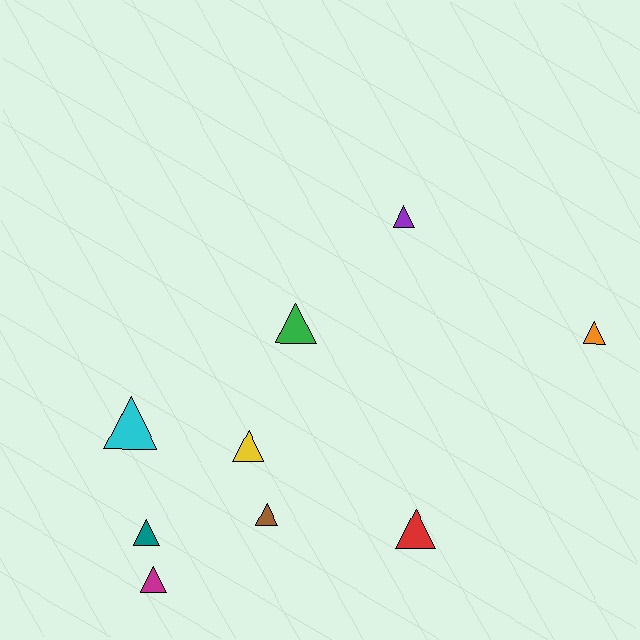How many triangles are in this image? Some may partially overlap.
There are 9 triangles.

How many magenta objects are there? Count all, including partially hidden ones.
There is 1 magenta object.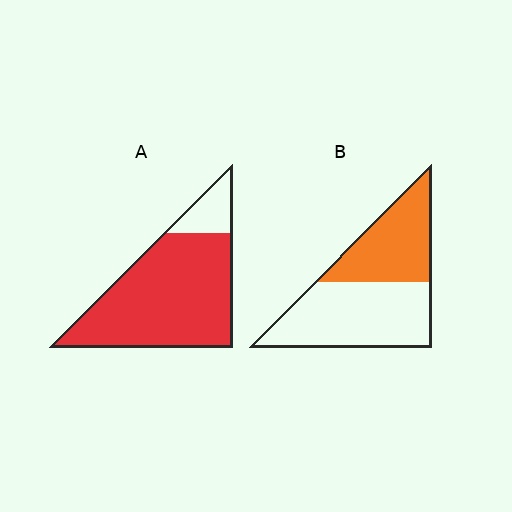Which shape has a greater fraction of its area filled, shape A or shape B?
Shape A.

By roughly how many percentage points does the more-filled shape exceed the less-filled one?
By roughly 45 percentage points (A over B).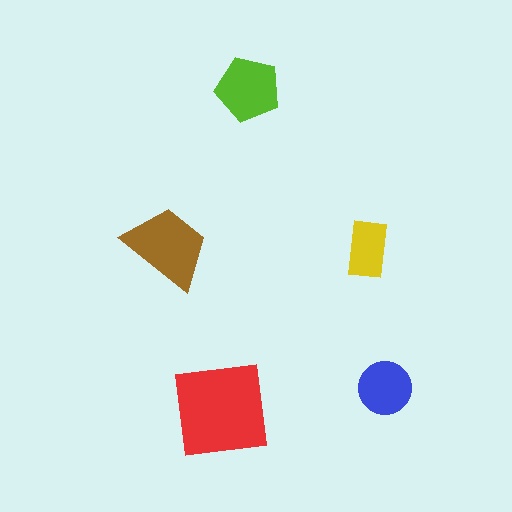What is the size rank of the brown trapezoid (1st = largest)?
2nd.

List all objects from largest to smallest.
The red square, the brown trapezoid, the lime pentagon, the blue circle, the yellow rectangle.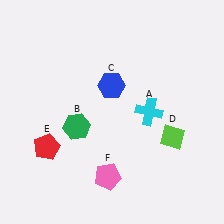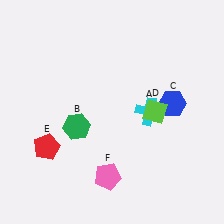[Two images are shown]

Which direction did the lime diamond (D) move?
The lime diamond (D) moved up.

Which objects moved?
The objects that moved are: the blue hexagon (C), the lime diamond (D).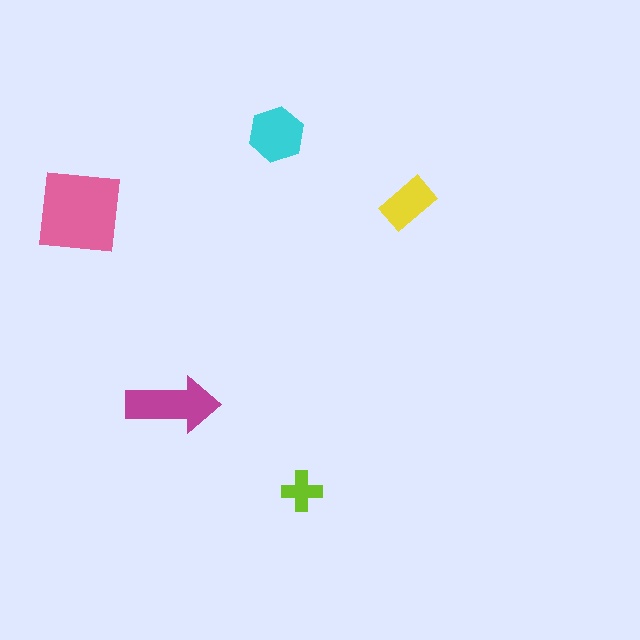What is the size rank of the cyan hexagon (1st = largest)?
3rd.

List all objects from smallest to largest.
The lime cross, the yellow rectangle, the cyan hexagon, the magenta arrow, the pink square.